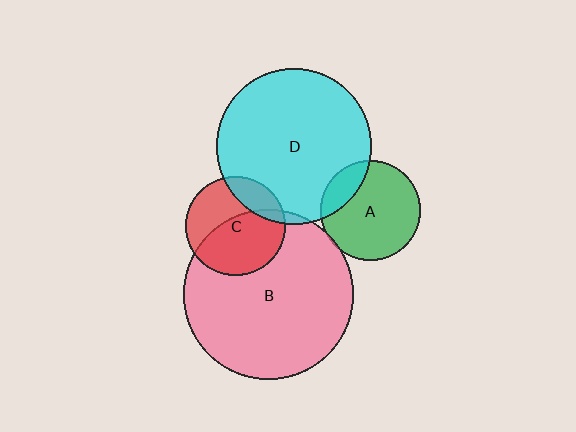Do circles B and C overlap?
Yes.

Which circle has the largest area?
Circle B (pink).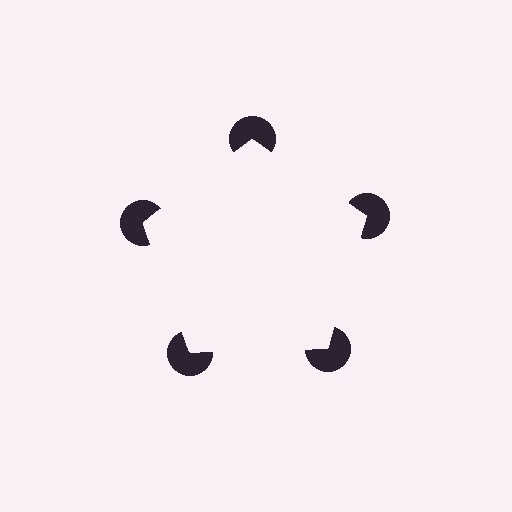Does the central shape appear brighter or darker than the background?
It typically appears slightly brighter than the background, even though no actual brightness change is drawn.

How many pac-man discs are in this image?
There are 5 — one at each vertex of the illusory pentagon.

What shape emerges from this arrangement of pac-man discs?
An illusory pentagon — its edges are inferred from the aligned wedge cuts in the pac-man discs, not physically drawn.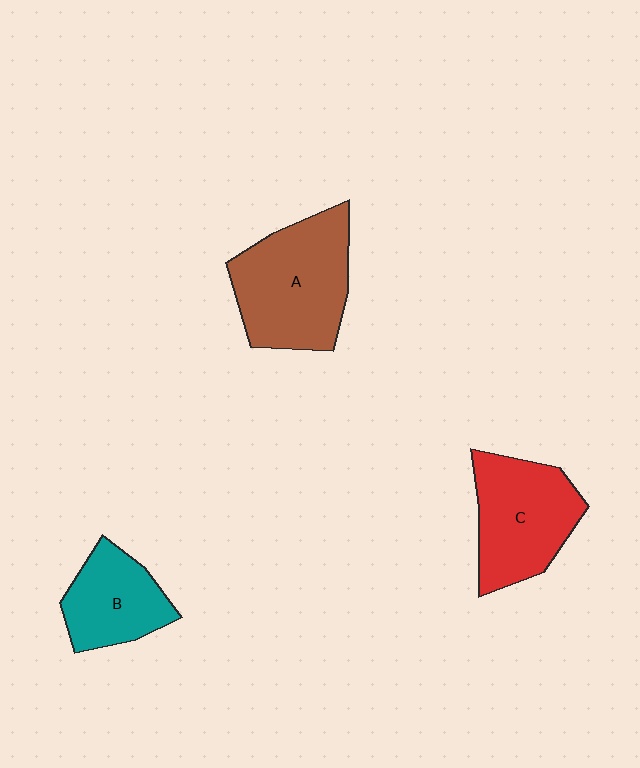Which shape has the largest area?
Shape A (brown).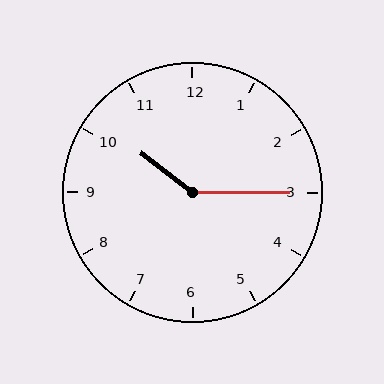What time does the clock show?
10:15.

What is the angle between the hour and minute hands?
Approximately 142 degrees.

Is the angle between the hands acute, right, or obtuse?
It is obtuse.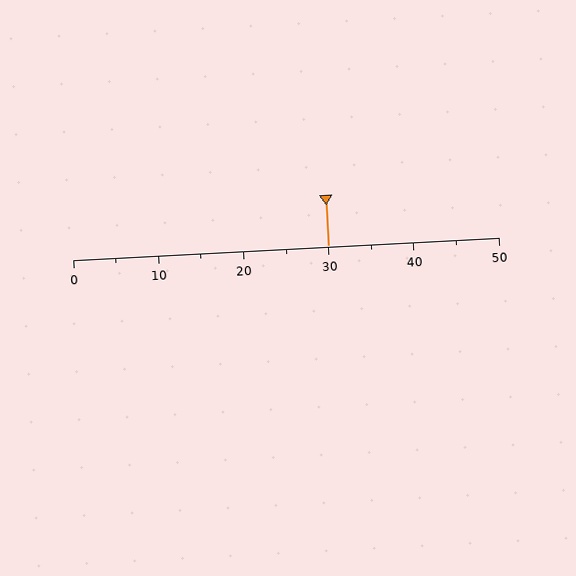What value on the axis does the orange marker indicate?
The marker indicates approximately 30.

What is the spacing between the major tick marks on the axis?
The major ticks are spaced 10 apart.